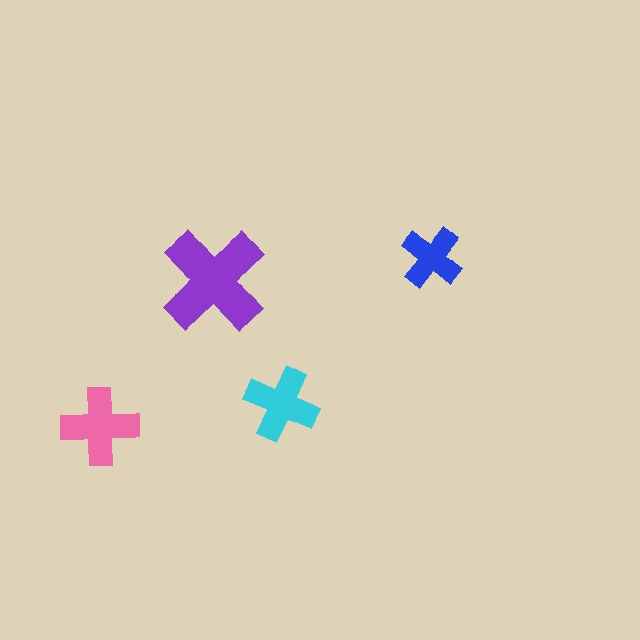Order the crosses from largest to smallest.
the purple one, the pink one, the cyan one, the blue one.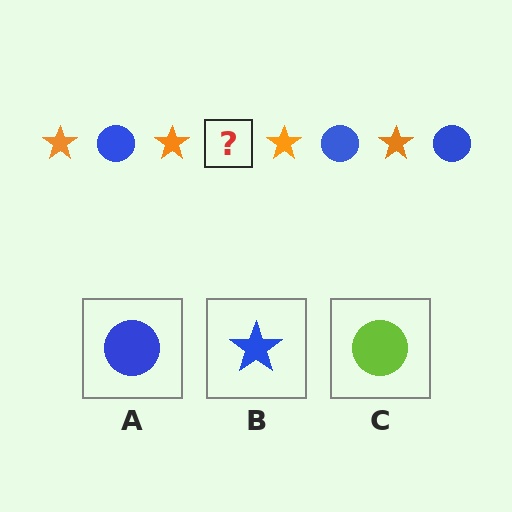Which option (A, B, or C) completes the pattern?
A.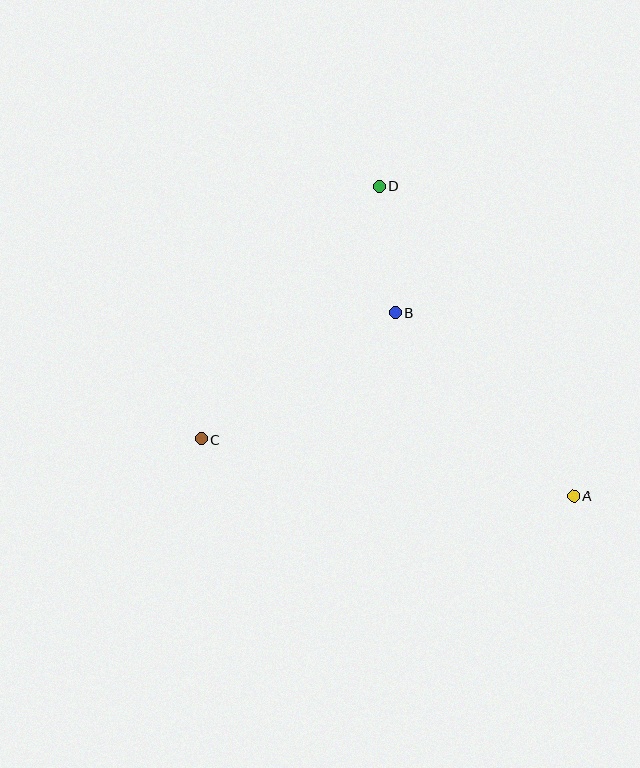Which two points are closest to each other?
Points B and D are closest to each other.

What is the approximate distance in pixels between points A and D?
The distance between A and D is approximately 366 pixels.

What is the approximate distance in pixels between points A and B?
The distance between A and B is approximately 256 pixels.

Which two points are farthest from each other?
Points A and C are farthest from each other.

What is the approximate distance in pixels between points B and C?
The distance between B and C is approximately 231 pixels.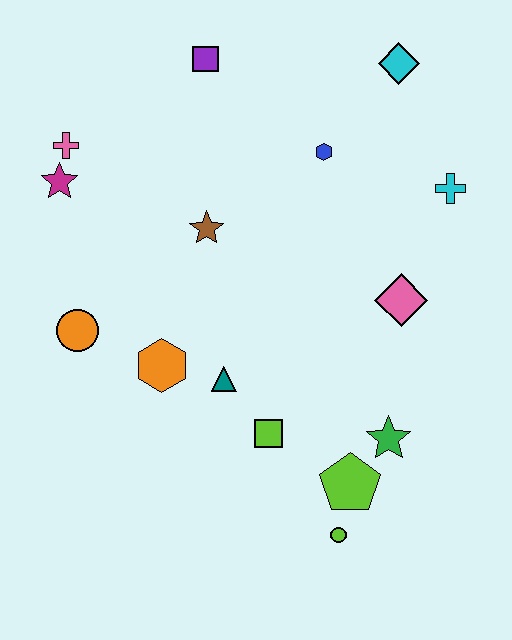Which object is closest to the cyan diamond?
The blue hexagon is closest to the cyan diamond.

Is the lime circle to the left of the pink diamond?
Yes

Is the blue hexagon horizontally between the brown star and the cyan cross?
Yes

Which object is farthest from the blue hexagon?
The lime circle is farthest from the blue hexagon.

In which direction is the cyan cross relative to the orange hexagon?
The cyan cross is to the right of the orange hexagon.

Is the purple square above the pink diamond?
Yes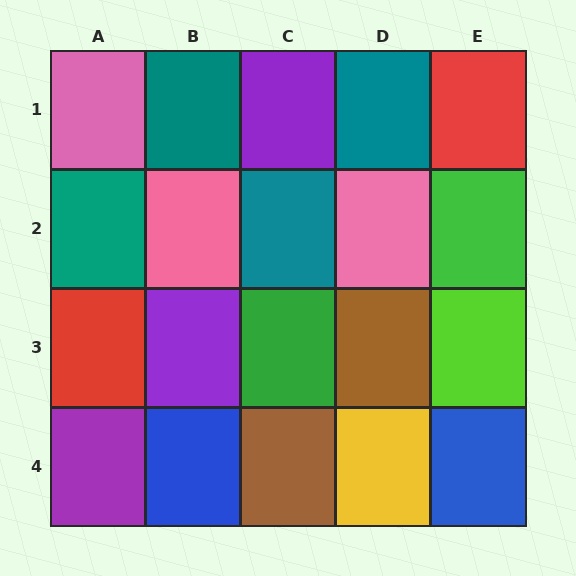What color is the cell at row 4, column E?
Blue.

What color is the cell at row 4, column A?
Purple.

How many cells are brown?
2 cells are brown.